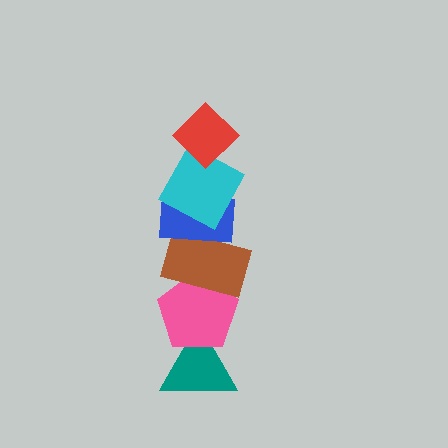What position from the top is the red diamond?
The red diamond is 1st from the top.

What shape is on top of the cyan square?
The red diamond is on top of the cyan square.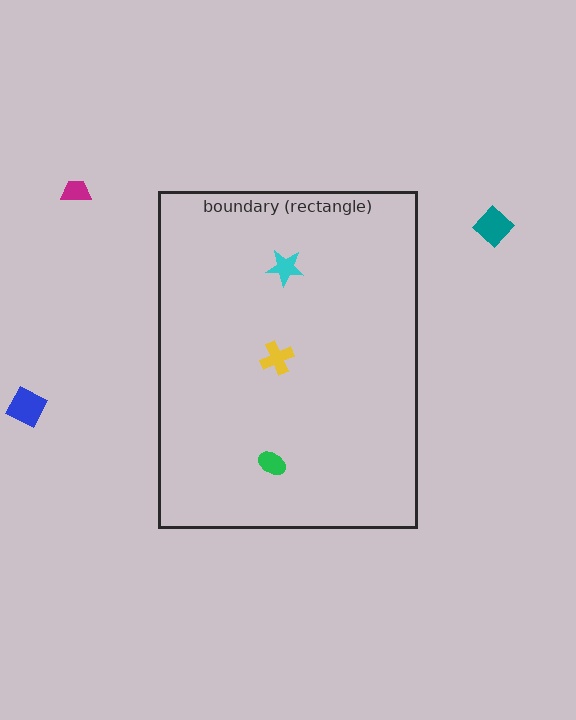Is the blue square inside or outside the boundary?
Outside.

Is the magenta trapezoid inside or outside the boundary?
Outside.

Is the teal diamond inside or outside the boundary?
Outside.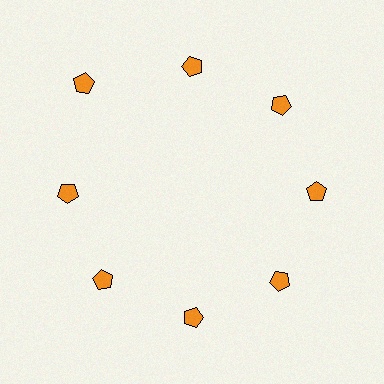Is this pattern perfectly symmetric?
No. The 8 orange pentagons are arranged in a ring, but one element near the 10 o'clock position is pushed outward from the center, breaking the 8-fold rotational symmetry.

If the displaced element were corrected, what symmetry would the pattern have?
It would have 8-fold rotational symmetry — the pattern would map onto itself every 45 degrees.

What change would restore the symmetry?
The symmetry would be restored by moving it inward, back onto the ring so that all 8 pentagons sit at equal angles and equal distance from the center.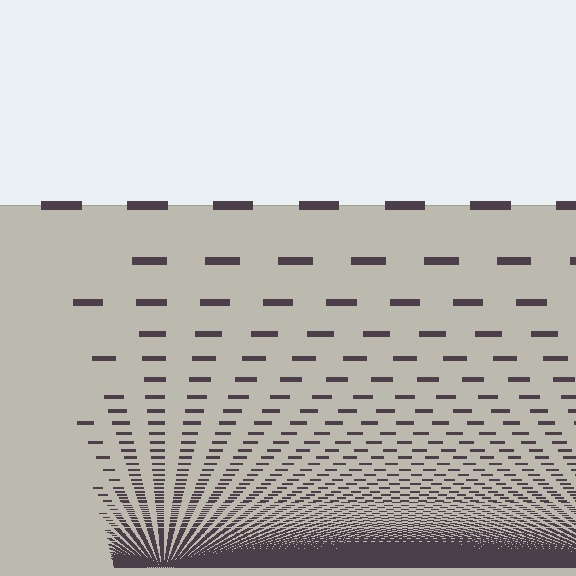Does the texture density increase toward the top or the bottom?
Density increases toward the bottom.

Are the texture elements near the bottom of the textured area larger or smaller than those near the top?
Smaller. The gradient is inverted — elements near the bottom are smaller and denser.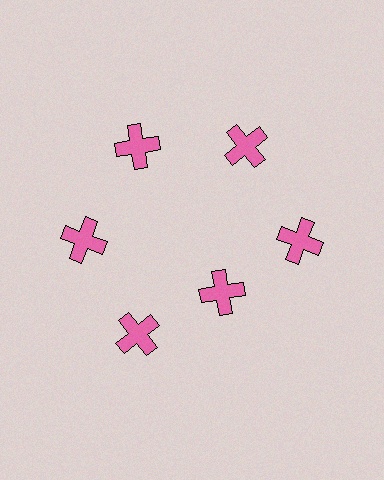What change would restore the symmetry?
The symmetry would be restored by moving it outward, back onto the ring so that all 6 crosses sit at equal angles and equal distance from the center.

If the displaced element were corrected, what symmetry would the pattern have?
It would have 6-fold rotational symmetry — the pattern would map onto itself every 60 degrees.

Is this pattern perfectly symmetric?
No. The 6 pink crosses are arranged in a ring, but one element near the 5 o'clock position is pulled inward toward the center, breaking the 6-fold rotational symmetry.